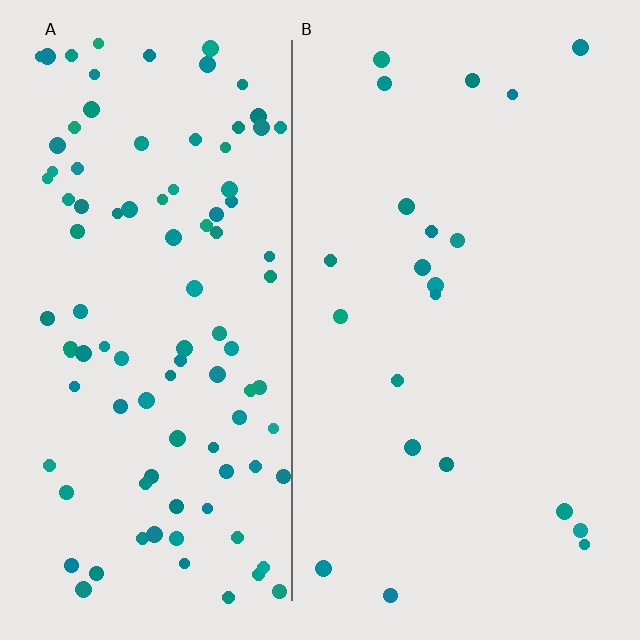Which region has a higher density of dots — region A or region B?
A (the left).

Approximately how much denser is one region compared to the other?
Approximately 4.8× — region A over region B.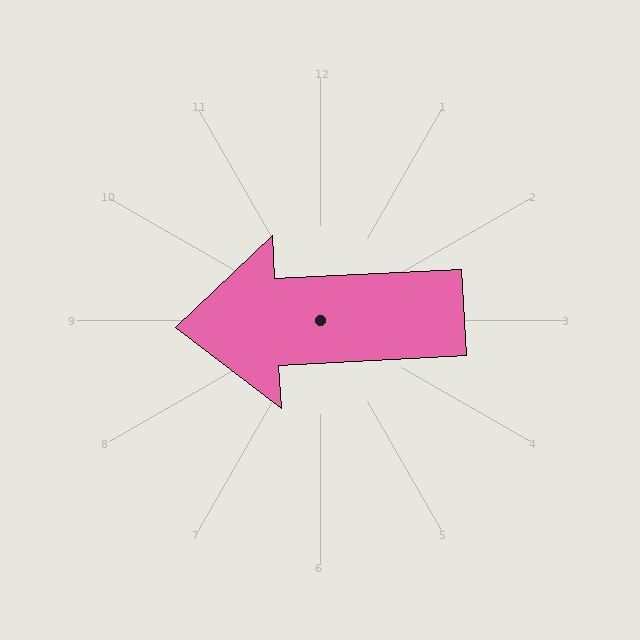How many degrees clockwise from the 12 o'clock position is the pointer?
Approximately 267 degrees.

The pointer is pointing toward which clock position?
Roughly 9 o'clock.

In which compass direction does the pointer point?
West.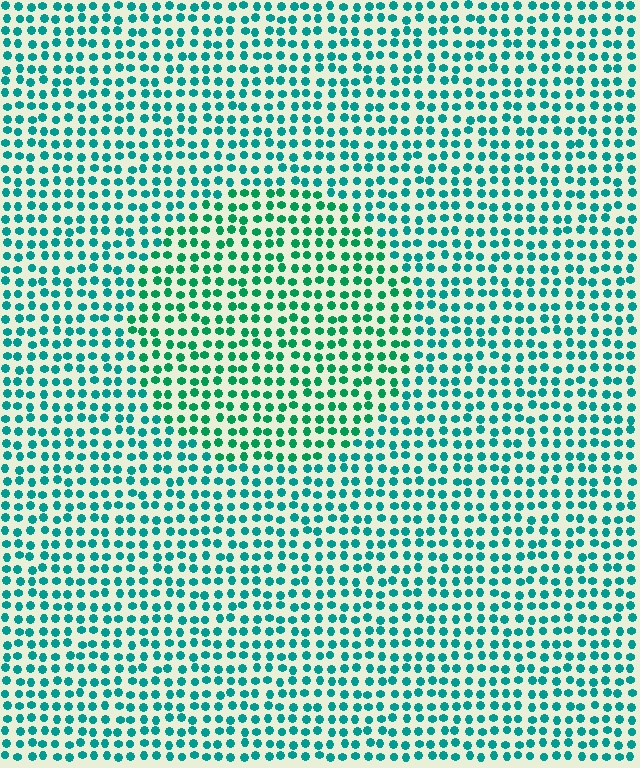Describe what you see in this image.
The image is filled with small teal elements in a uniform arrangement. A circle-shaped region is visible where the elements are tinted to a slightly different hue, forming a subtle color boundary.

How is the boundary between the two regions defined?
The boundary is defined purely by a slight shift in hue (about 23 degrees). Spacing, size, and orientation are identical on both sides.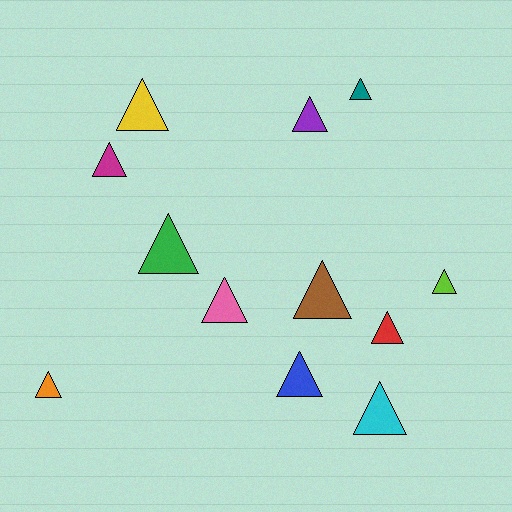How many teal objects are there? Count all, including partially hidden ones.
There is 1 teal object.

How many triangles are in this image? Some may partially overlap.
There are 12 triangles.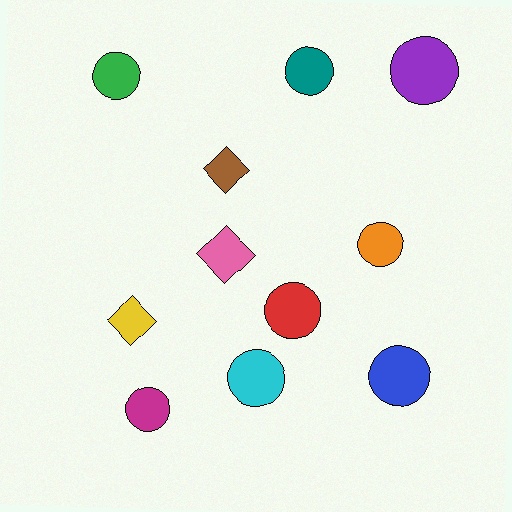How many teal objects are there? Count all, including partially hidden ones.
There is 1 teal object.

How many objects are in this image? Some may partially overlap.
There are 11 objects.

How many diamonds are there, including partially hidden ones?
There are 3 diamonds.